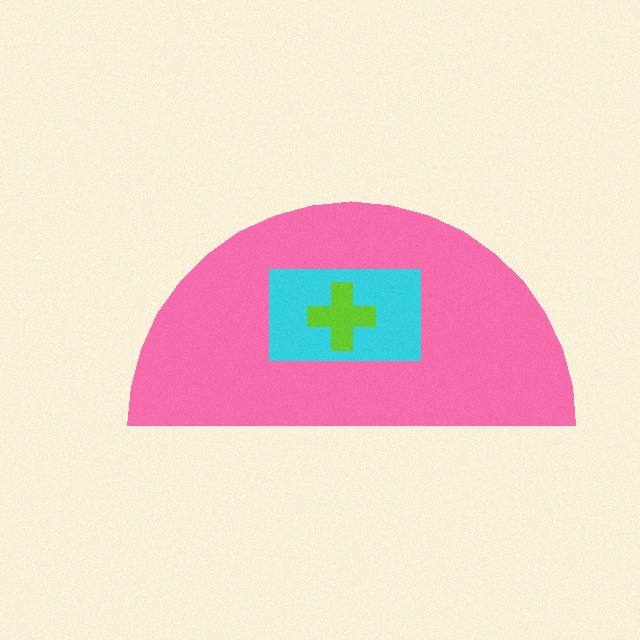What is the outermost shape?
The pink semicircle.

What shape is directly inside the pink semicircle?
The cyan rectangle.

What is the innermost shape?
The lime cross.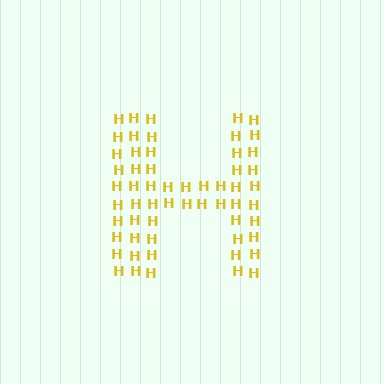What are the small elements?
The small elements are letter H's.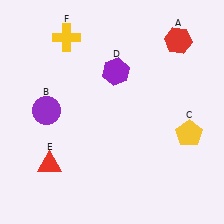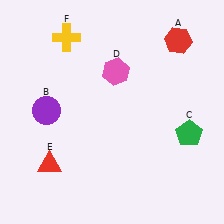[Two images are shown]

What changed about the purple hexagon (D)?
In Image 1, D is purple. In Image 2, it changed to pink.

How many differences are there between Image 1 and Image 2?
There are 2 differences between the two images.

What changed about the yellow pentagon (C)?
In Image 1, C is yellow. In Image 2, it changed to green.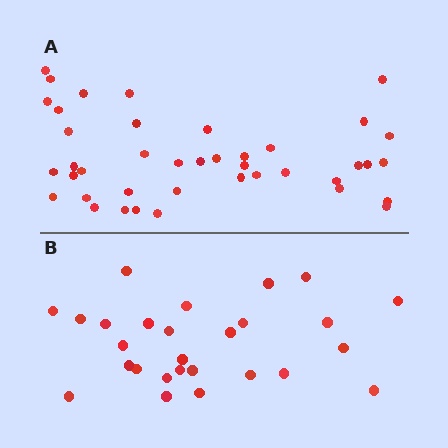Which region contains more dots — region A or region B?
Region A (the top region) has more dots.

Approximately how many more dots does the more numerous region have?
Region A has approximately 15 more dots than region B.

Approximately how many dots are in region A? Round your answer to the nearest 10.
About 40 dots. (The exact count is 41, which rounds to 40.)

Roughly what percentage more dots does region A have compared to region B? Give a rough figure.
About 50% more.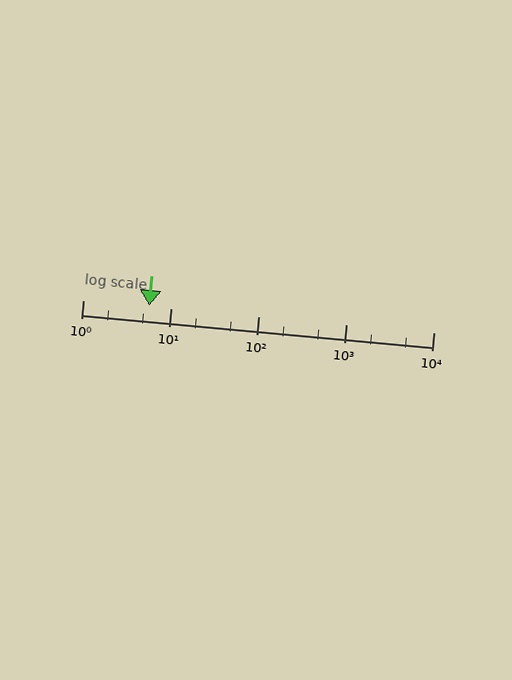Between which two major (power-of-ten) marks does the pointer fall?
The pointer is between 1 and 10.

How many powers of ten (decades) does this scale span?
The scale spans 4 decades, from 1 to 10000.